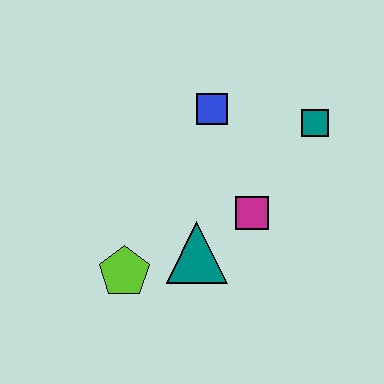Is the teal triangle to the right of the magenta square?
No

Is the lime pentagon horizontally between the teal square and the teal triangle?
No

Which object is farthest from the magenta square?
The lime pentagon is farthest from the magenta square.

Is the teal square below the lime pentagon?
No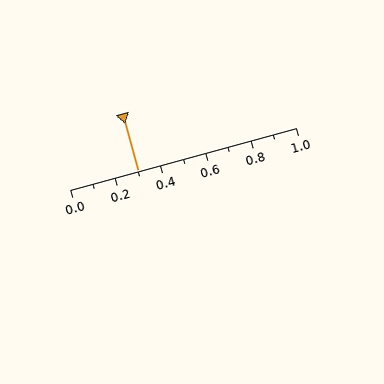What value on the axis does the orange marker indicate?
The marker indicates approximately 0.3.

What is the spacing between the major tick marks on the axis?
The major ticks are spaced 0.2 apart.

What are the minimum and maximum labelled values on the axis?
The axis runs from 0.0 to 1.0.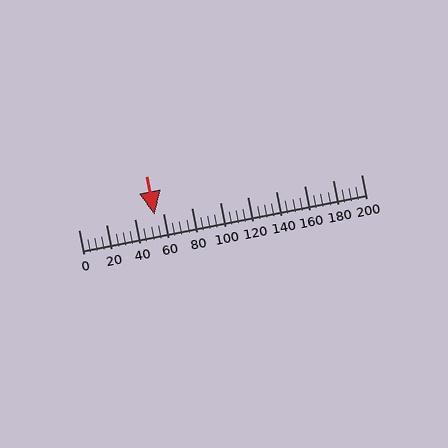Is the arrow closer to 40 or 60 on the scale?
The arrow is closer to 60.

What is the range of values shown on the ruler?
The ruler shows values from 0 to 200.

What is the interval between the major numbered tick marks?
The major tick marks are spaced 20 units apart.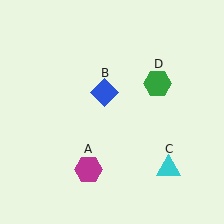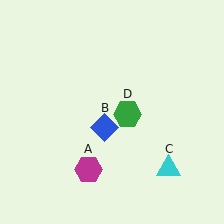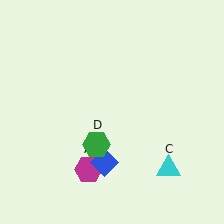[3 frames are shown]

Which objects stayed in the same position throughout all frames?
Magenta hexagon (object A) and cyan triangle (object C) remained stationary.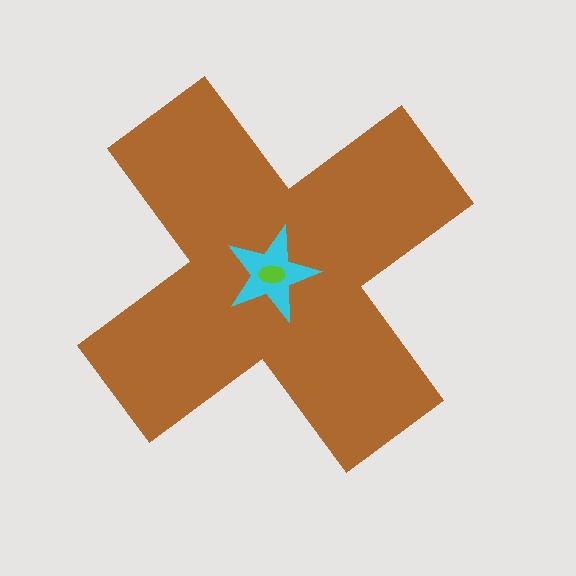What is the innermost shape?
The lime ellipse.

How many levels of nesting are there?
3.